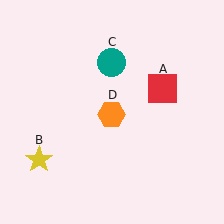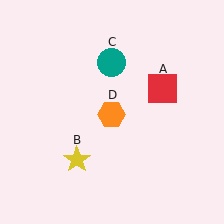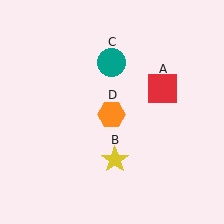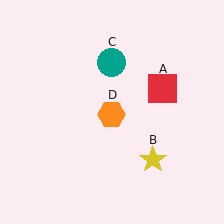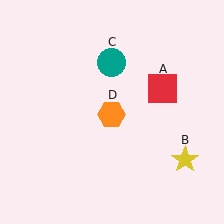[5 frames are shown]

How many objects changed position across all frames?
1 object changed position: yellow star (object B).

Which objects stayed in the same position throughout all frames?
Red square (object A) and teal circle (object C) and orange hexagon (object D) remained stationary.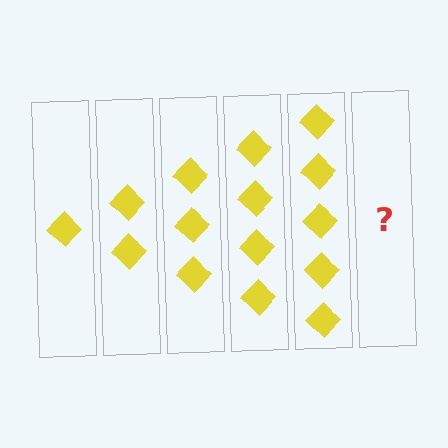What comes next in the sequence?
The next element should be 6 diamonds.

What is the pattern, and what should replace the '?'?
The pattern is that each step adds one more diamond. The '?' should be 6 diamonds.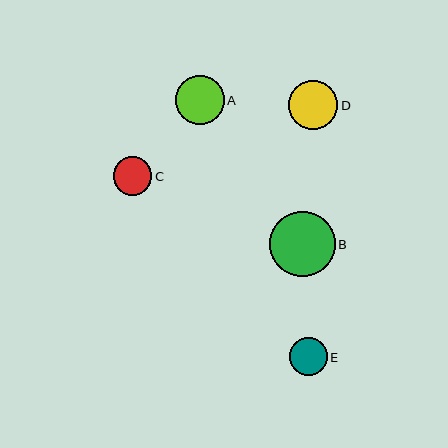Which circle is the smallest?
Circle E is the smallest with a size of approximately 38 pixels.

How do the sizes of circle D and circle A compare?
Circle D and circle A are approximately the same size.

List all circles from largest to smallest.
From largest to smallest: B, D, A, C, E.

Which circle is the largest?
Circle B is the largest with a size of approximately 65 pixels.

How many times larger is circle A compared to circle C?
Circle A is approximately 1.2 times the size of circle C.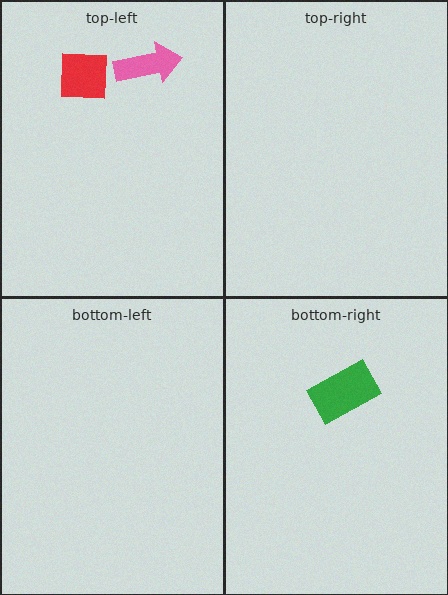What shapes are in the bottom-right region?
The green rectangle.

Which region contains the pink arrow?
The top-left region.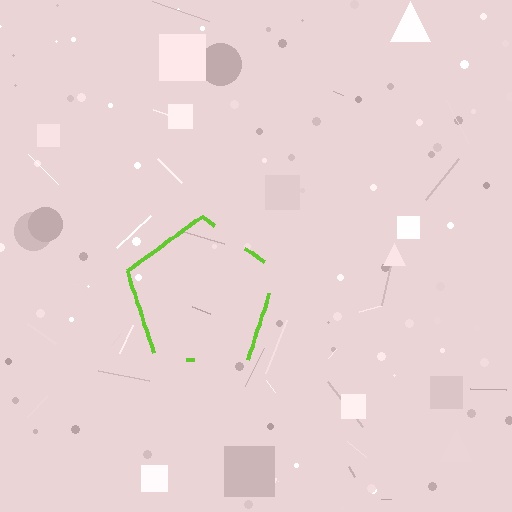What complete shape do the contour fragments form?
The contour fragments form a pentagon.